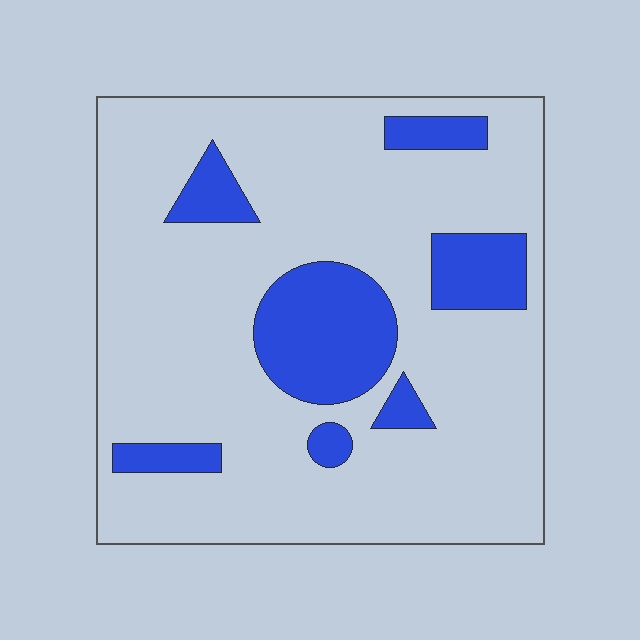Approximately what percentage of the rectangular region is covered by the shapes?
Approximately 20%.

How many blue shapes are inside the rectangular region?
7.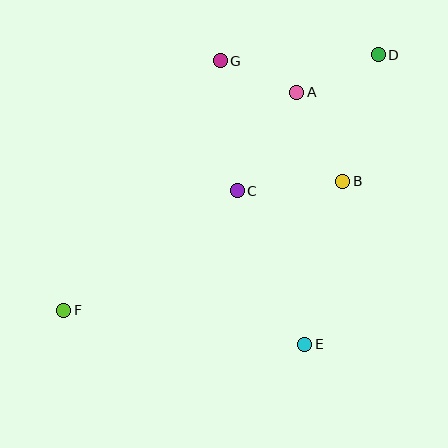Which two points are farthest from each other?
Points D and F are farthest from each other.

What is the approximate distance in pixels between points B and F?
The distance between B and F is approximately 307 pixels.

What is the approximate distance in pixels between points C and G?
The distance between C and G is approximately 131 pixels.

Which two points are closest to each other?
Points A and G are closest to each other.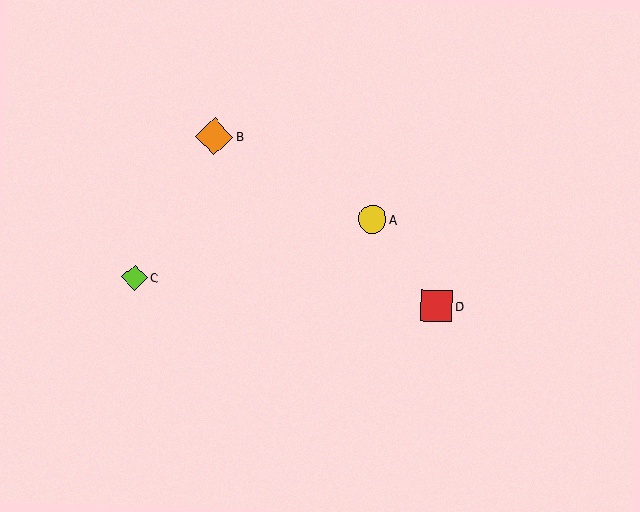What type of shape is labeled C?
Shape C is a lime diamond.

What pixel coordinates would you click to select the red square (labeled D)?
Click at (436, 306) to select the red square D.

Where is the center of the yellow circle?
The center of the yellow circle is at (372, 219).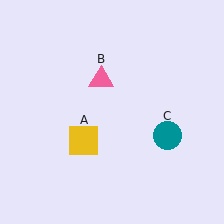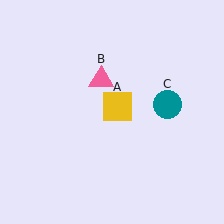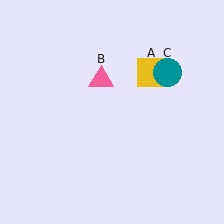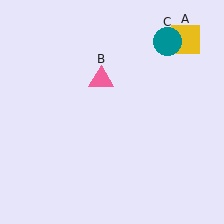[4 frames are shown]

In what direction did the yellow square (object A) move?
The yellow square (object A) moved up and to the right.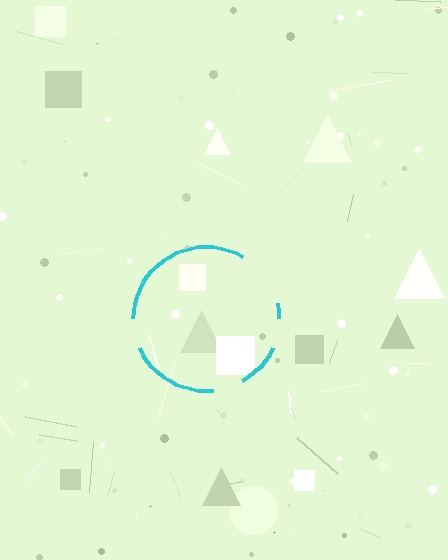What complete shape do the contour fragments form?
The contour fragments form a circle.